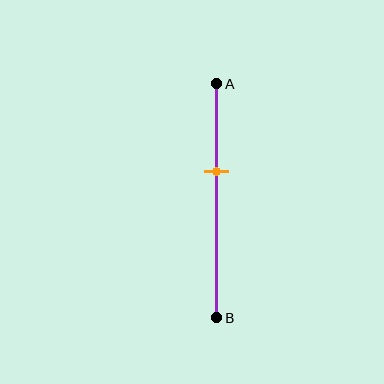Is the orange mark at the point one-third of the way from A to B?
No, the mark is at about 35% from A, not at the 33% one-third point.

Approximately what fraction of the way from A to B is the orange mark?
The orange mark is approximately 35% of the way from A to B.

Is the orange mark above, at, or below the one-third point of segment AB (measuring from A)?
The orange mark is below the one-third point of segment AB.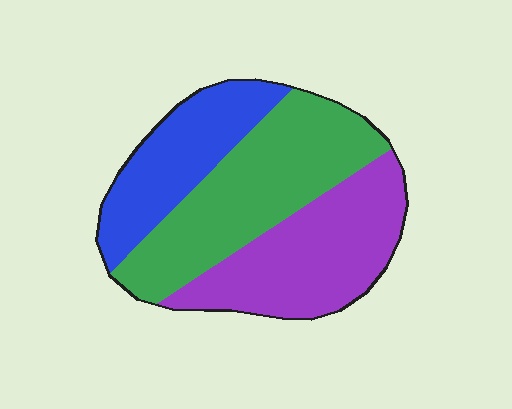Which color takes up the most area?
Green, at roughly 40%.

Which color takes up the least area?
Blue, at roughly 25%.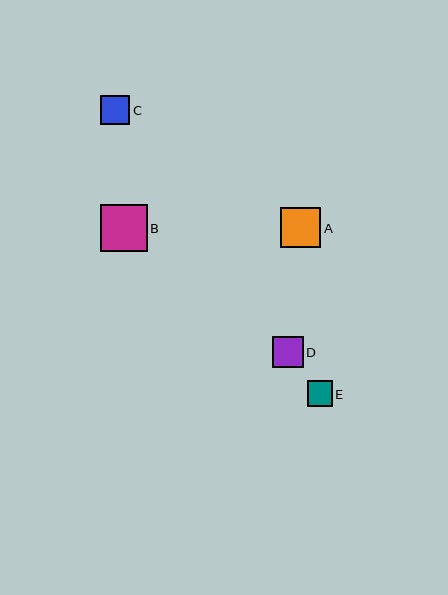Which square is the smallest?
Square E is the smallest with a size of approximately 25 pixels.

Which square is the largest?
Square B is the largest with a size of approximately 46 pixels.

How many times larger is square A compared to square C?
Square A is approximately 1.4 times the size of square C.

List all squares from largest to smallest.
From largest to smallest: B, A, D, C, E.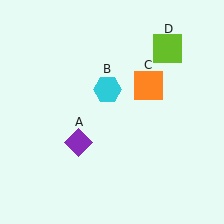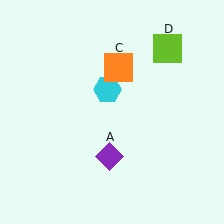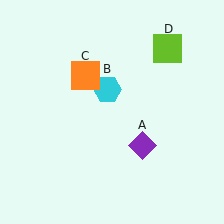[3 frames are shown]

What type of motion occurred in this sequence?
The purple diamond (object A), orange square (object C) rotated counterclockwise around the center of the scene.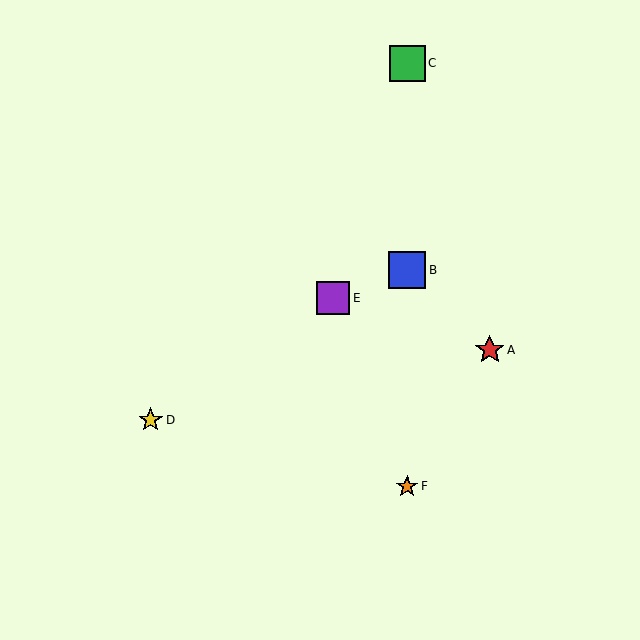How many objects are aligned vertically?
3 objects (B, C, F) are aligned vertically.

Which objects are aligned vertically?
Objects B, C, F are aligned vertically.